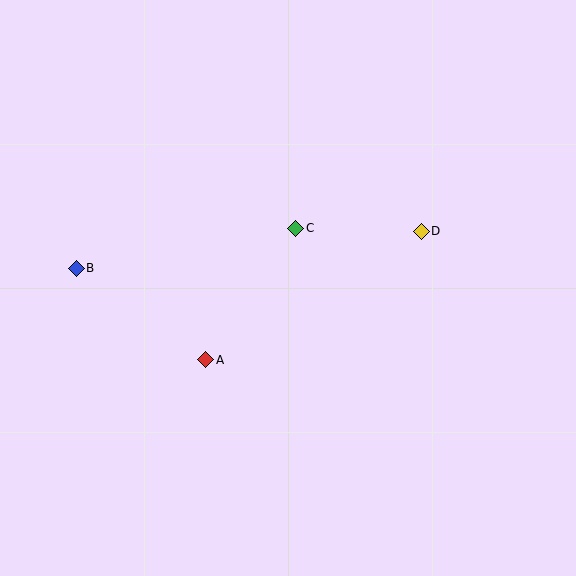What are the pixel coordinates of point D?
Point D is at (421, 231).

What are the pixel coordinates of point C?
Point C is at (296, 228).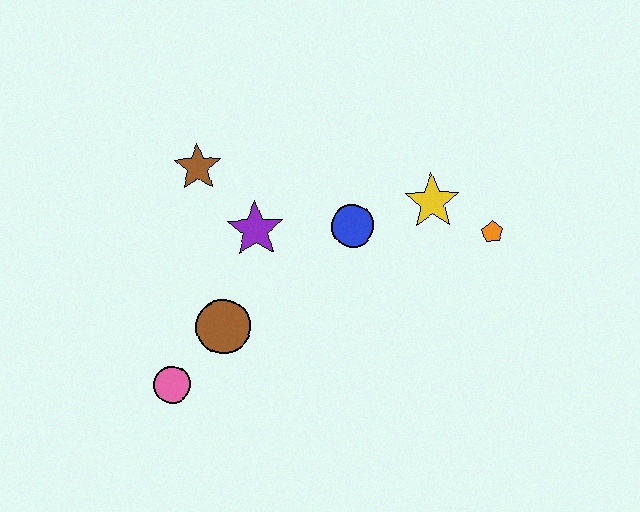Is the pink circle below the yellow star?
Yes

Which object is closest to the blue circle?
The yellow star is closest to the blue circle.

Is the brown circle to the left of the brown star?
No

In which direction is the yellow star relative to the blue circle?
The yellow star is to the right of the blue circle.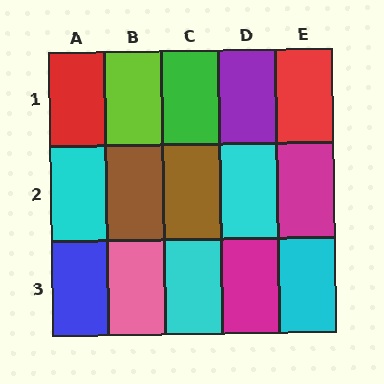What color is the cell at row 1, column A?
Red.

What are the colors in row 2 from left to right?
Cyan, brown, brown, cyan, magenta.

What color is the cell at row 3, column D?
Magenta.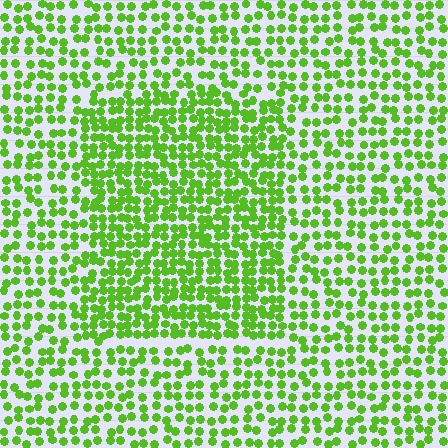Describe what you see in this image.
The image contains small lime elements arranged at two different densities. A rectangle-shaped region is visible where the elements are more densely packed than the surrounding area.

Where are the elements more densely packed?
The elements are more densely packed inside the rectangle boundary.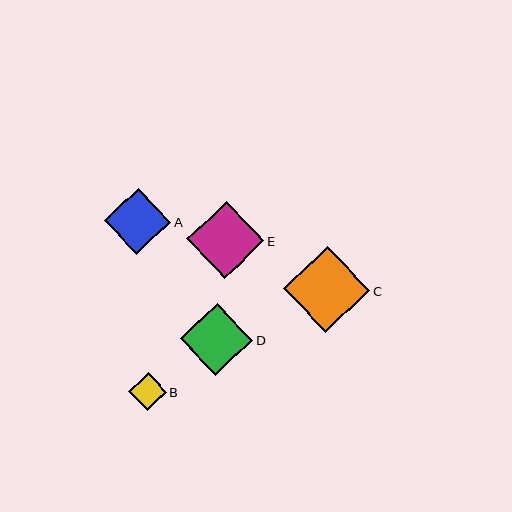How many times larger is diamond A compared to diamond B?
Diamond A is approximately 1.7 times the size of diamond B.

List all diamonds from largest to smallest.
From largest to smallest: C, E, D, A, B.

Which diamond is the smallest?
Diamond B is the smallest with a size of approximately 38 pixels.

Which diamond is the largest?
Diamond C is the largest with a size of approximately 86 pixels.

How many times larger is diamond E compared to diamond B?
Diamond E is approximately 2.0 times the size of diamond B.